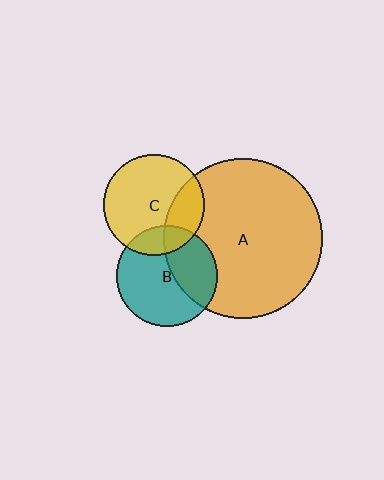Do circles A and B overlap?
Yes.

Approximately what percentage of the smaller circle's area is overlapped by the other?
Approximately 40%.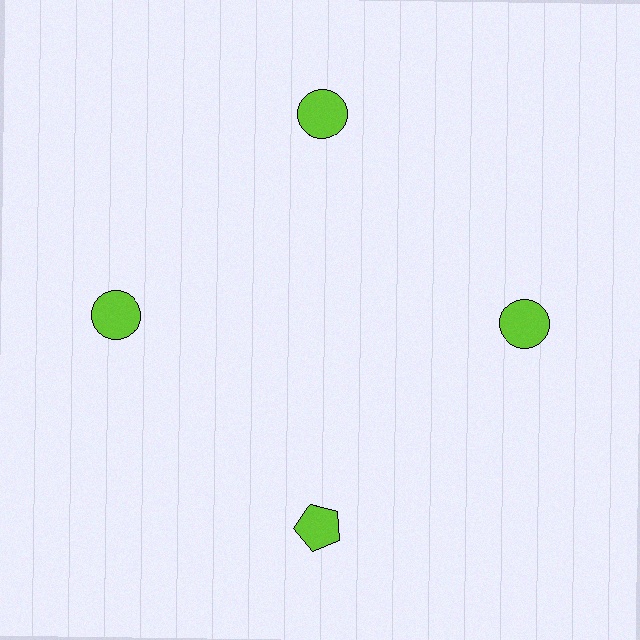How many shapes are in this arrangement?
There are 4 shapes arranged in a ring pattern.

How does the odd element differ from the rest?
It has a different shape: pentagon instead of circle.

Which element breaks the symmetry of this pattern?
The lime pentagon at roughly the 6 o'clock position breaks the symmetry. All other shapes are lime circles.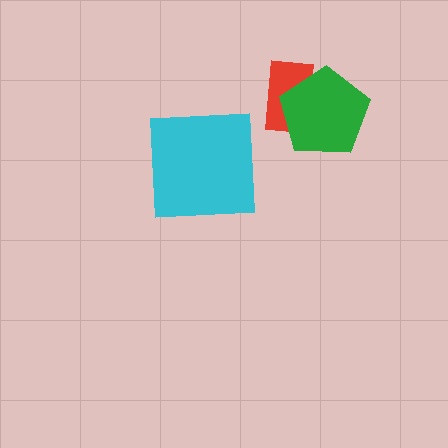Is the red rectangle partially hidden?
Yes, it is partially covered by another shape.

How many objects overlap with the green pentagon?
1 object overlaps with the green pentagon.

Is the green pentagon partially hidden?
No, no other shape covers it.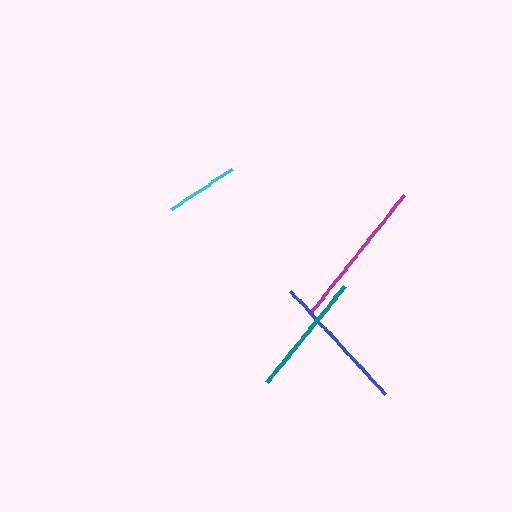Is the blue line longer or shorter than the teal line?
The blue line is longer than the teal line.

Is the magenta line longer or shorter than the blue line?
The magenta line is longer than the blue line.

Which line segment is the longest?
The magenta line is the longest at approximately 152 pixels.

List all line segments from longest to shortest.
From longest to shortest: magenta, blue, teal, cyan.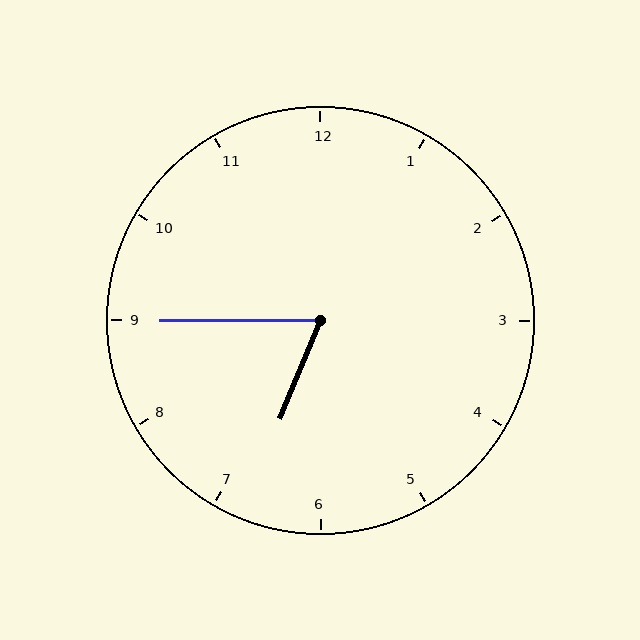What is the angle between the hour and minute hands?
Approximately 68 degrees.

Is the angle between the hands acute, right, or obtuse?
It is acute.